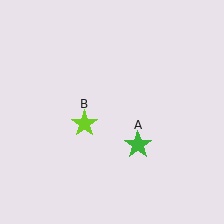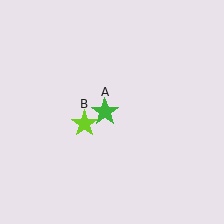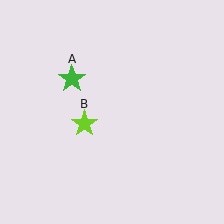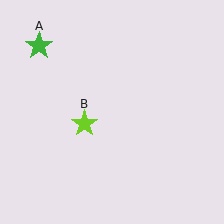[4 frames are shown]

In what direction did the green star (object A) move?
The green star (object A) moved up and to the left.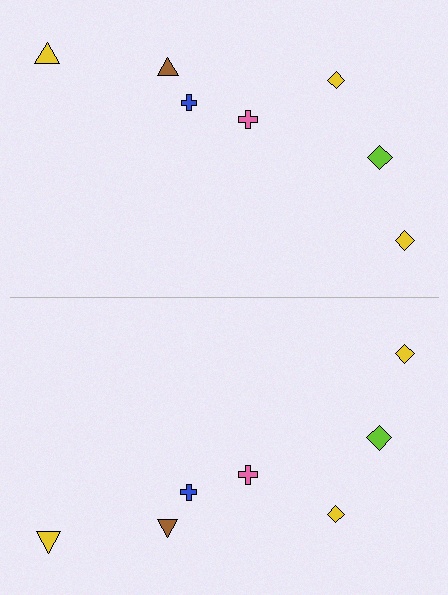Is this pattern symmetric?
Yes, this pattern has bilateral (reflection) symmetry.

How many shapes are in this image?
There are 14 shapes in this image.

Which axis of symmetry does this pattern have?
The pattern has a horizontal axis of symmetry running through the center of the image.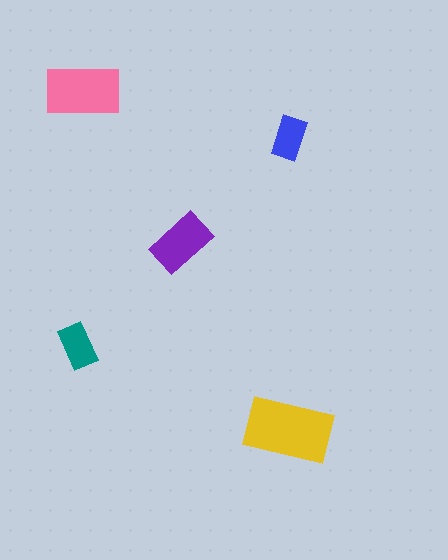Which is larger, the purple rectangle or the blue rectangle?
The purple one.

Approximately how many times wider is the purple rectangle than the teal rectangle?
About 1.5 times wider.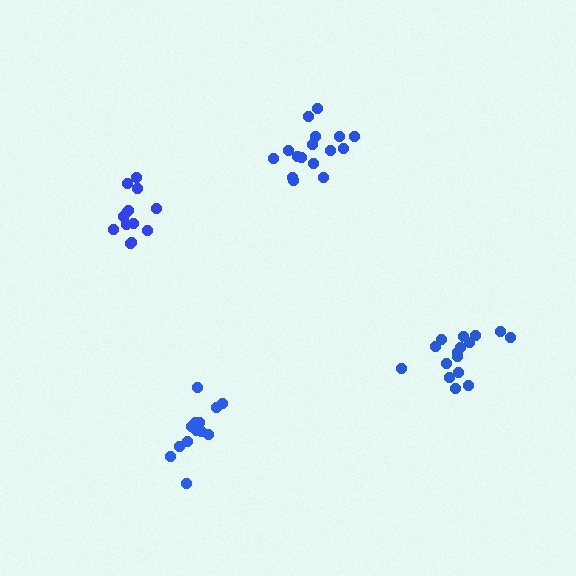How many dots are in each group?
Group 1: 16 dots, Group 2: 14 dots, Group 3: 16 dots, Group 4: 13 dots (59 total).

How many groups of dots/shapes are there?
There are 4 groups.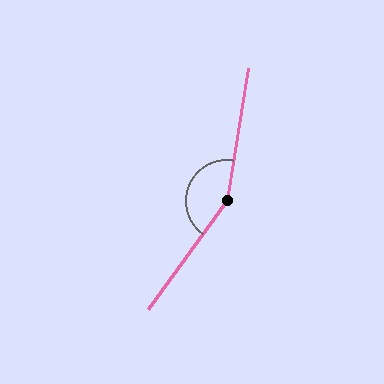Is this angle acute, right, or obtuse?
It is obtuse.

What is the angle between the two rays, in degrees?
Approximately 154 degrees.